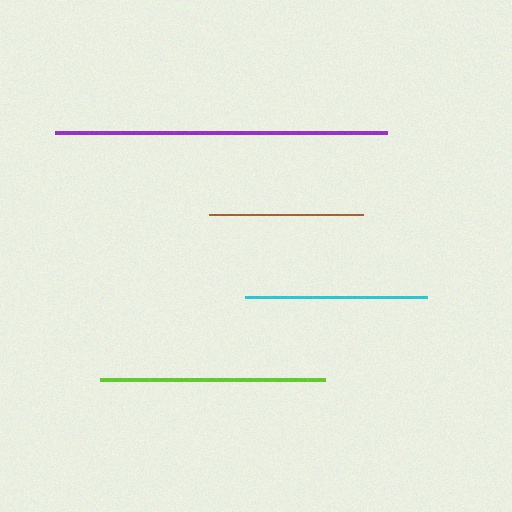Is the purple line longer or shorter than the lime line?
The purple line is longer than the lime line.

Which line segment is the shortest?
The brown line is the shortest at approximately 153 pixels.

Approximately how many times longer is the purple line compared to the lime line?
The purple line is approximately 1.5 times the length of the lime line.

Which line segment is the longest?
The purple line is the longest at approximately 332 pixels.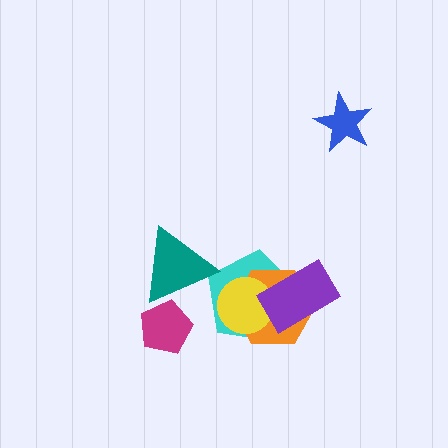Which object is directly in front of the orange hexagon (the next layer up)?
The yellow circle is directly in front of the orange hexagon.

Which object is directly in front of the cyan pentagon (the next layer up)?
The orange hexagon is directly in front of the cyan pentagon.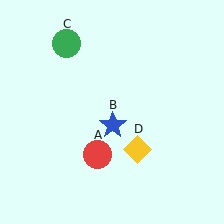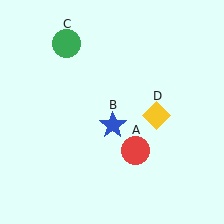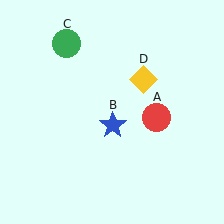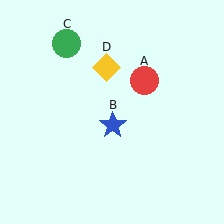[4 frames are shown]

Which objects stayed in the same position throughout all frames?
Blue star (object B) and green circle (object C) remained stationary.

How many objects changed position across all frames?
2 objects changed position: red circle (object A), yellow diamond (object D).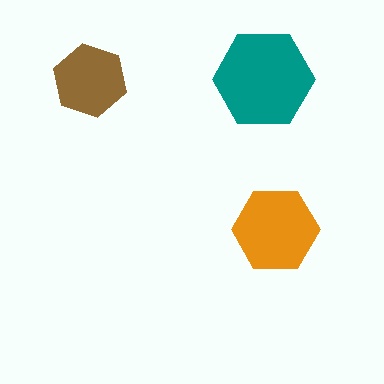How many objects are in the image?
There are 3 objects in the image.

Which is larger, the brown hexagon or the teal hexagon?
The teal one.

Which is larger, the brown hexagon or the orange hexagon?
The orange one.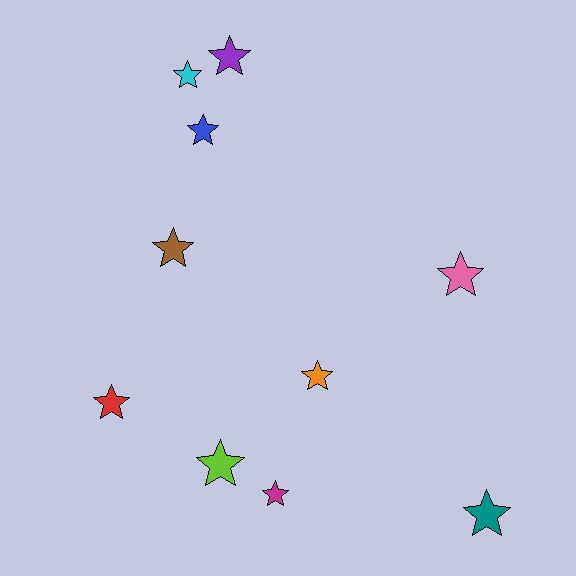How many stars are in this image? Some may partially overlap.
There are 10 stars.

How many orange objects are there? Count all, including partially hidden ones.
There is 1 orange object.